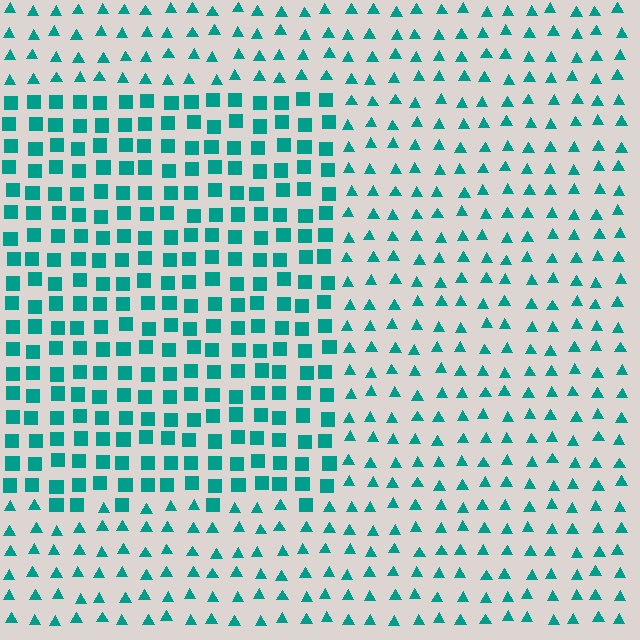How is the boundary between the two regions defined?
The boundary is defined by a change in element shape: squares inside vs. triangles outside. All elements share the same color and spacing.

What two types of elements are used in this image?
The image uses squares inside the rectangle region and triangles outside it.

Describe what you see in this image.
The image is filled with small teal elements arranged in a uniform grid. A rectangle-shaped region contains squares, while the surrounding area contains triangles. The boundary is defined purely by the change in element shape.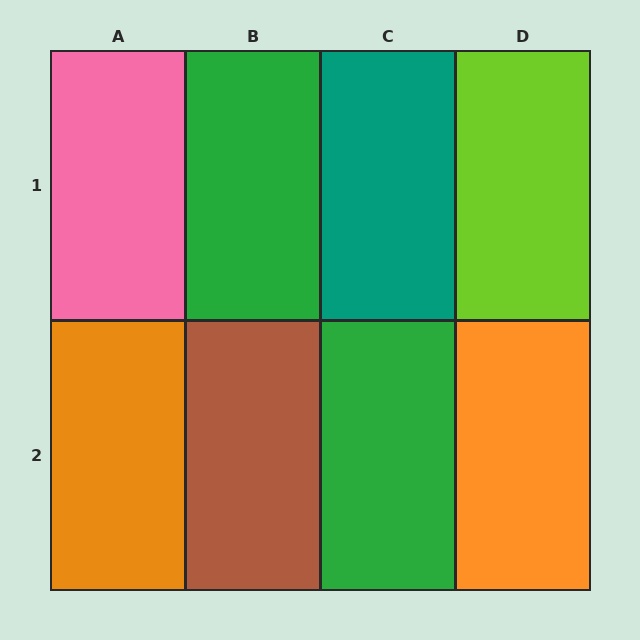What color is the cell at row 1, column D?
Lime.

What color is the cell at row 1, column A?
Pink.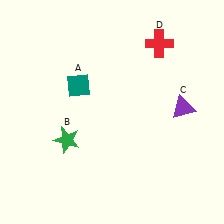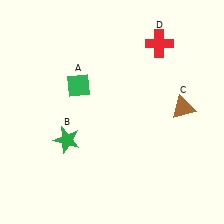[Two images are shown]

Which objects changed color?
A changed from teal to green. C changed from purple to brown.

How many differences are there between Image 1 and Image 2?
There are 2 differences between the two images.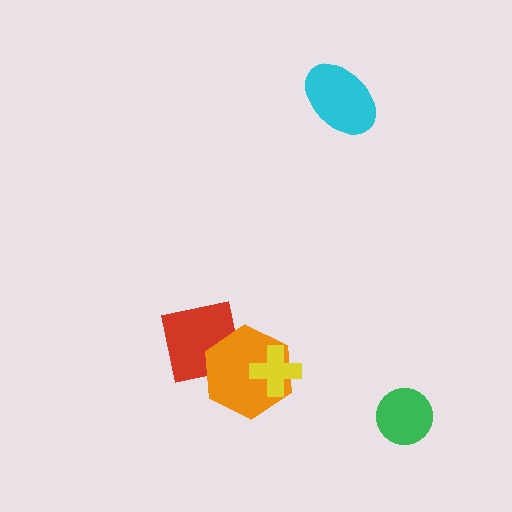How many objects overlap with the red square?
1 object overlaps with the red square.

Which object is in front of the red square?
The orange hexagon is in front of the red square.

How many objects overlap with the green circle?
0 objects overlap with the green circle.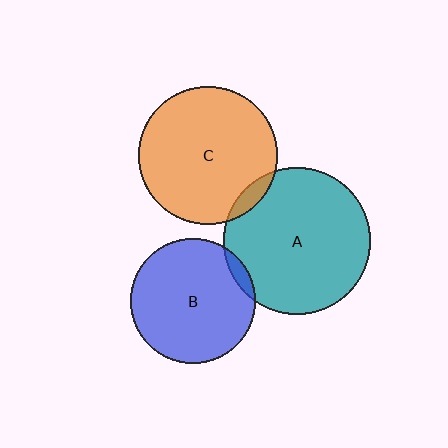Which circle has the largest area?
Circle A (teal).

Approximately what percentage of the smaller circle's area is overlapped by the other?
Approximately 5%.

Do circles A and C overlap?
Yes.